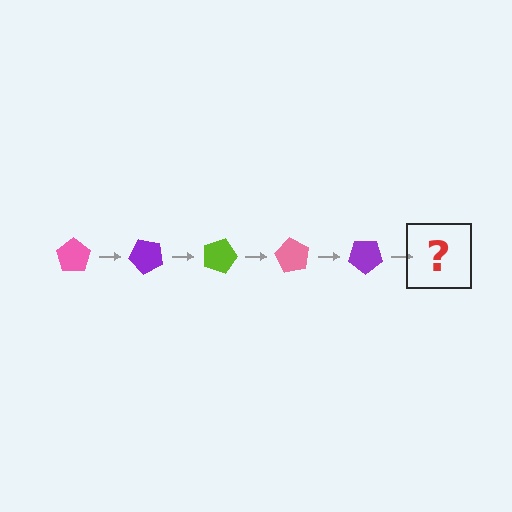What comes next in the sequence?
The next element should be a lime pentagon, rotated 225 degrees from the start.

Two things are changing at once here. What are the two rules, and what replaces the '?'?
The two rules are that it rotates 45 degrees each step and the color cycles through pink, purple, and lime. The '?' should be a lime pentagon, rotated 225 degrees from the start.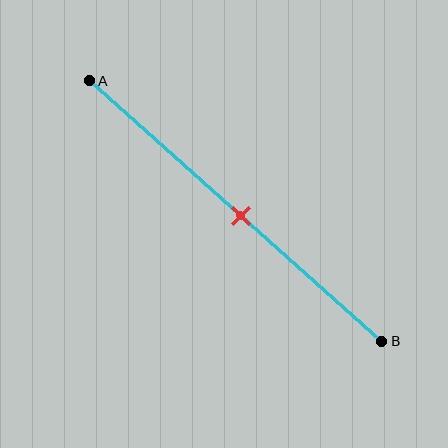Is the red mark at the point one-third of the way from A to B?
No, the mark is at about 50% from A, not at the 33% one-third point.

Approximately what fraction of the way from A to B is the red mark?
The red mark is approximately 50% of the way from A to B.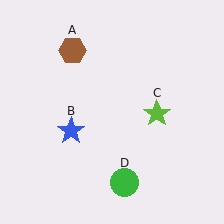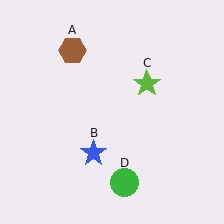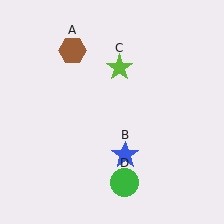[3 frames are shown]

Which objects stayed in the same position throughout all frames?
Brown hexagon (object A) and green circle (object D) remained stationary.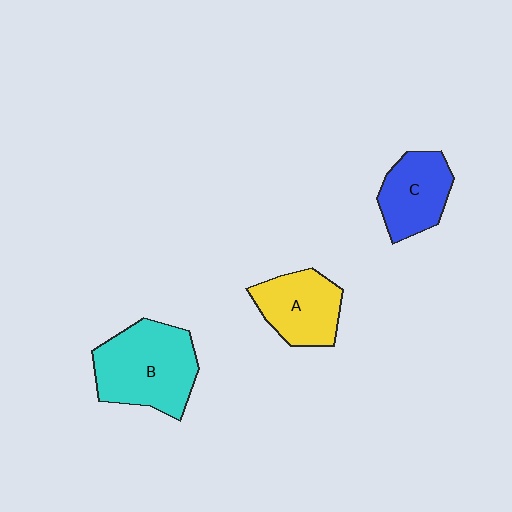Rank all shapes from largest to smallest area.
From largest to smallest: B (cyan), A (yellow), C (blue).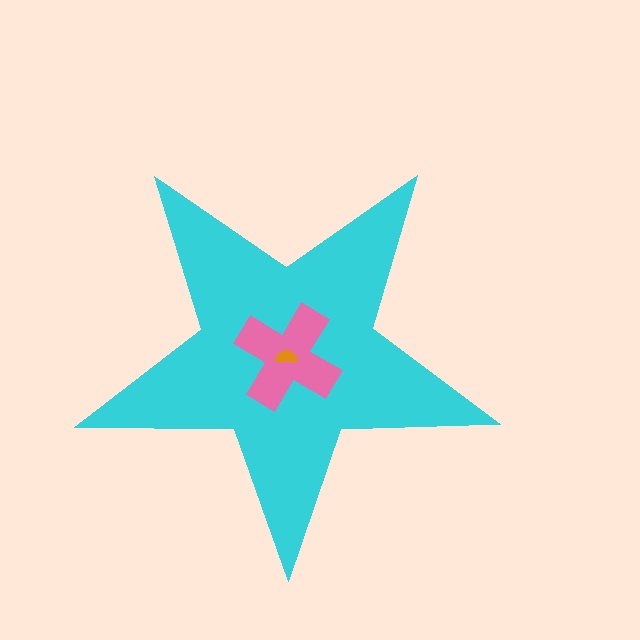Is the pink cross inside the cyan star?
Yes.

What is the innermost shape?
The orange semicircle.